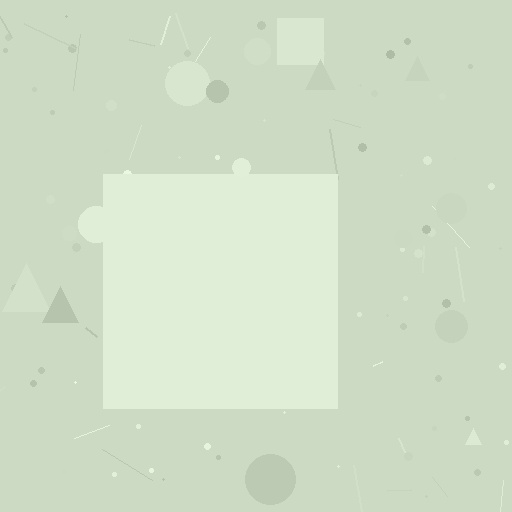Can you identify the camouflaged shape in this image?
The camouflaged shape is a square.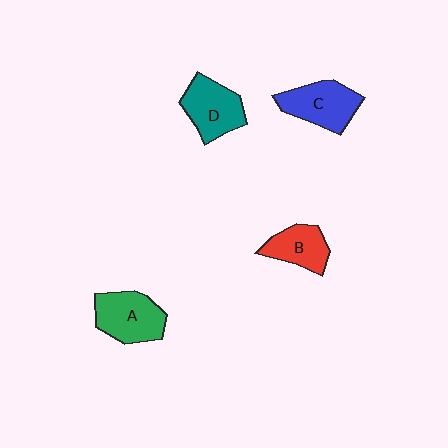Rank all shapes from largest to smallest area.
From largest to smallest: A (green), C (blue), D (teal), B (red).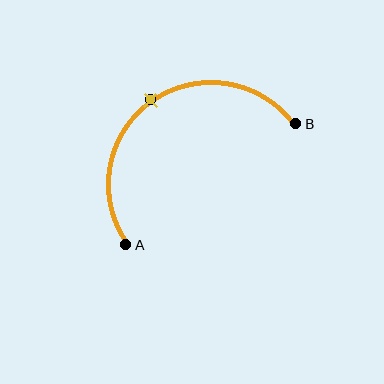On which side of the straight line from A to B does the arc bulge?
The arc bulges above and to the left of the straight line connecting A and B.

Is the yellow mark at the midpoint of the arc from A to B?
Yes. The yellow mark lies on the arc at equal arc-length from both A and B — it is the arc midpoint.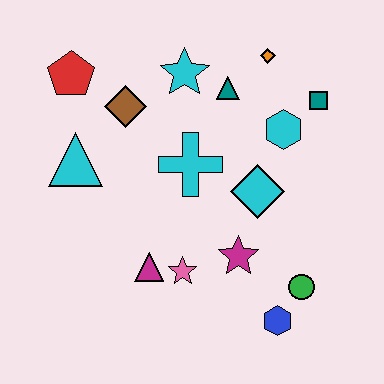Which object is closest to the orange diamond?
The teal triangle is closest to the orange diamond.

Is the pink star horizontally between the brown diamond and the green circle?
Yes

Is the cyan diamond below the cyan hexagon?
Yes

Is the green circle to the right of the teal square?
No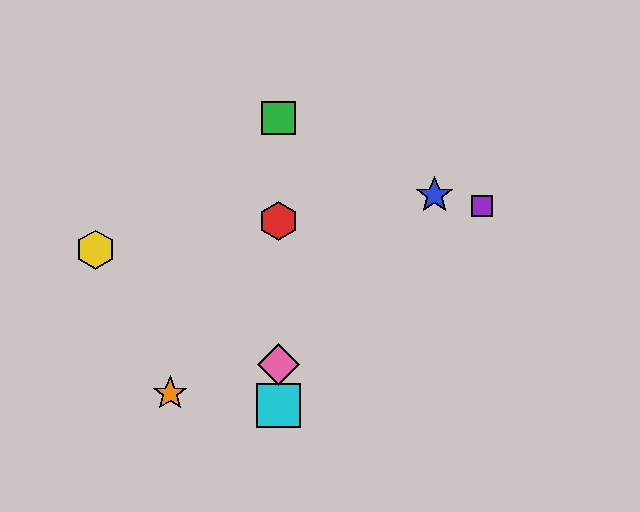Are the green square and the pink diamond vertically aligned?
Yes, both are at x≈278.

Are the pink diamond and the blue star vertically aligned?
No, the pink diamond is at x≈278 and the blue star is at x≈434.